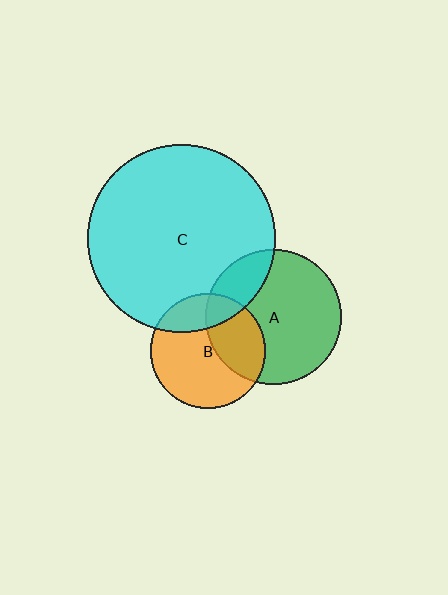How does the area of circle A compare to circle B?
Approximately 1.4 times.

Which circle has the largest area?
Circle C (cyan).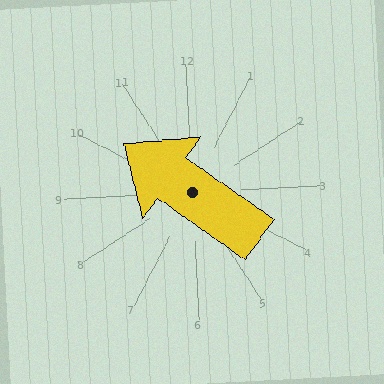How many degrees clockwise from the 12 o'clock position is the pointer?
Approximately 308 degrees.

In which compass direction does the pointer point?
Northwest.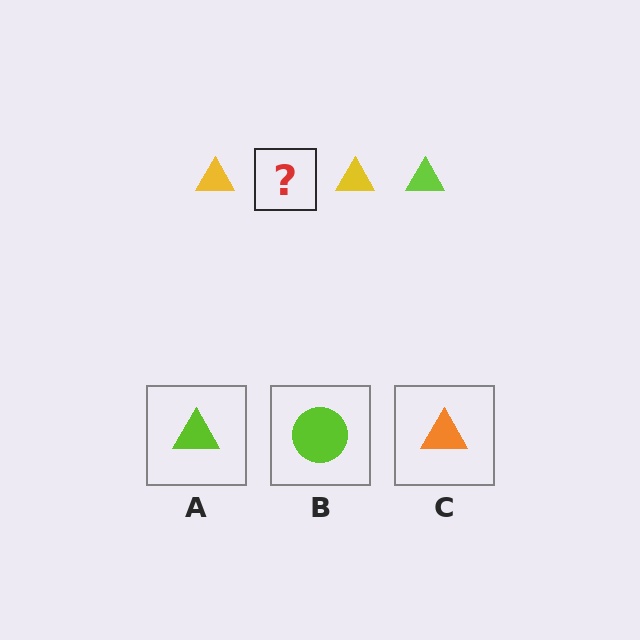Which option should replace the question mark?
Option A.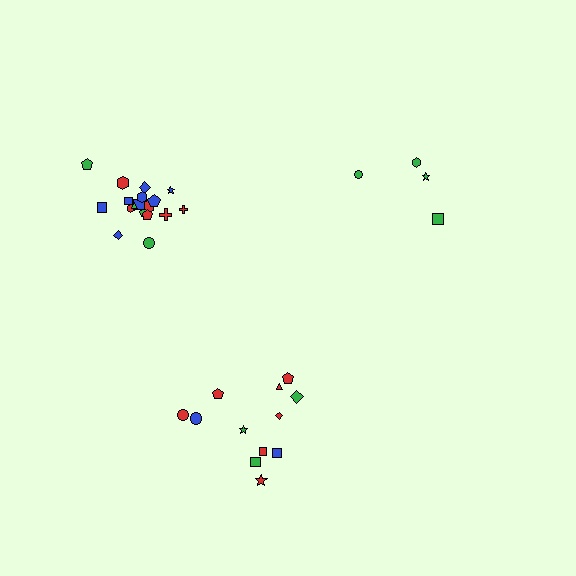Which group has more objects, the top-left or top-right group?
The top-left group.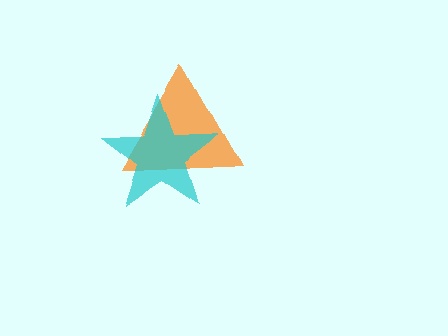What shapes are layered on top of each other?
The layered shapes are: an orange triangle, a cyan star.